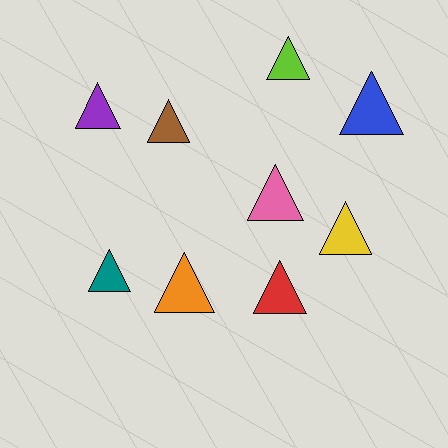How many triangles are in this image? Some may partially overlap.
There are 9 triangles.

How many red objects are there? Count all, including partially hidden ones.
There is 1 red object.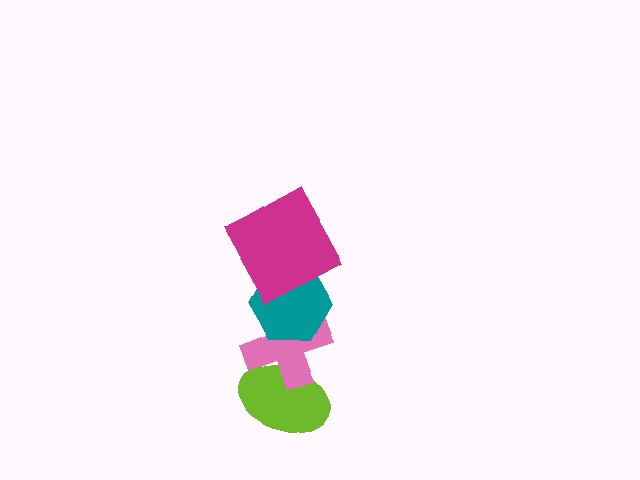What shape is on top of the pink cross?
The teal hexagon is on top of the pink cross.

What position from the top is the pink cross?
The pink cross is 3rd from the top.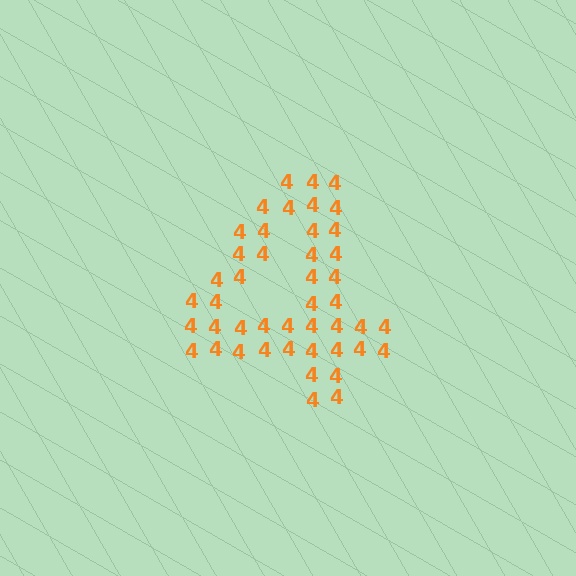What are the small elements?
The small elements are digit 4's.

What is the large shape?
The large shape is the digit 4.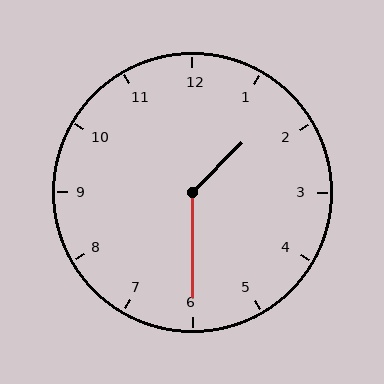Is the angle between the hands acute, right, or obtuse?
It is obtuse.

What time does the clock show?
1:30.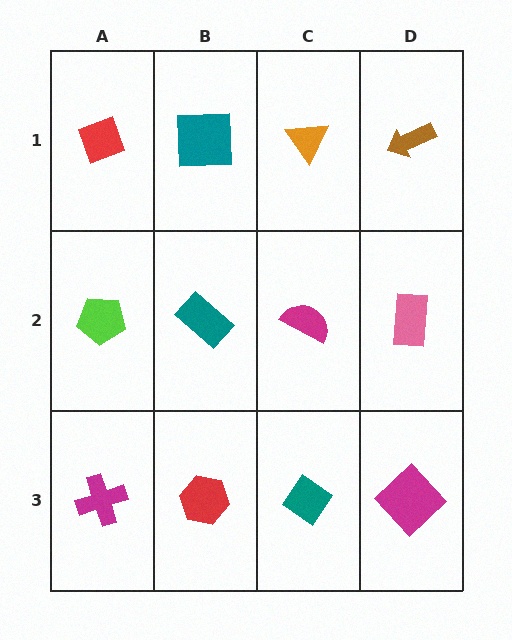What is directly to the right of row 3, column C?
A magenta diamond.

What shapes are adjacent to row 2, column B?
A teal square (row 1, column B), a red hexagon (row 3, column B), a lime pentagon (row 2, column A), a magenta semicircle (row 2, column C).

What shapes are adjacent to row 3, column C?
A magenta semicircle (row 2, column C), a red hexagon (row 3, column B), a magenta diamond (row 3, column D).